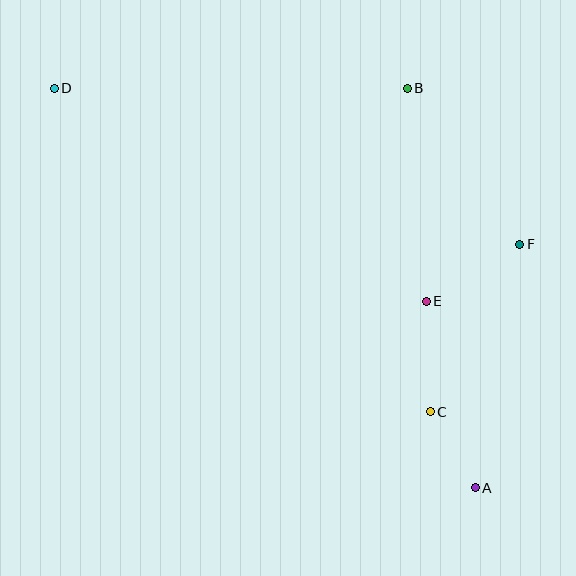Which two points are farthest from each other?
Points A and D are farthest from each other.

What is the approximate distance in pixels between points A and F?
The distance between A and F is approximately 247 pixels.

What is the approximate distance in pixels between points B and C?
The distance between B and C is approximately 324 pixels.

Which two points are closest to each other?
Points A and C are closest to each other.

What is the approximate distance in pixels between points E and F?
The distance between E and F is approximately 110 pixels.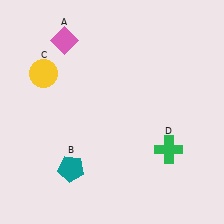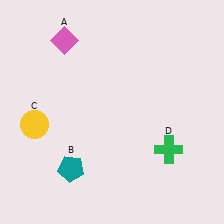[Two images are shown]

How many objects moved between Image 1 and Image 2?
1 object moved between the two images.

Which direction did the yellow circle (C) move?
The yellow circle (C) moved down.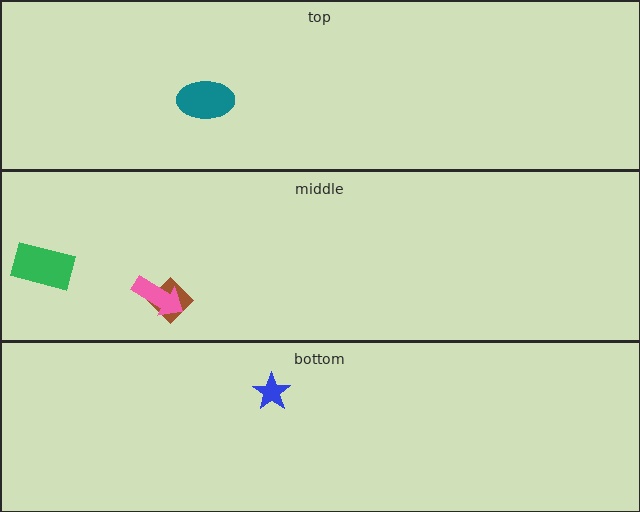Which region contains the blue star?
The bottom region.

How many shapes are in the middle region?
3.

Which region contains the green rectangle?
The middle region.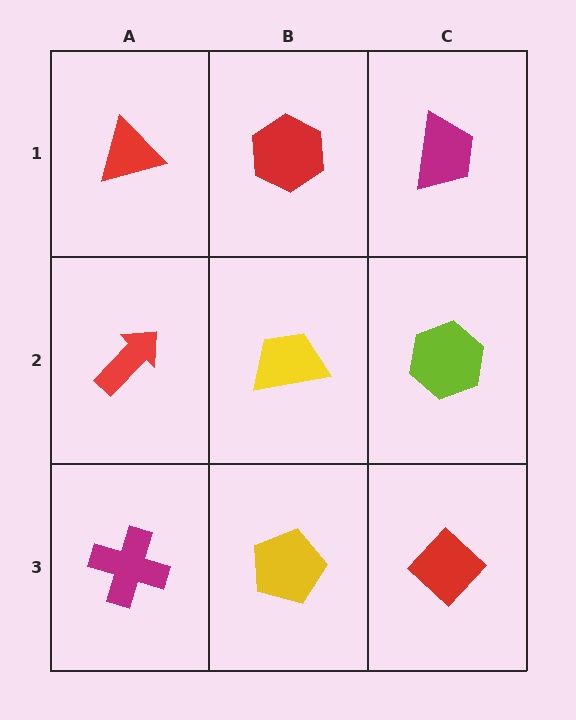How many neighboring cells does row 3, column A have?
2.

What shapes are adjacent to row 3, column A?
A red arrow (row 2, column A), a yellow pentagon (row 3, column B).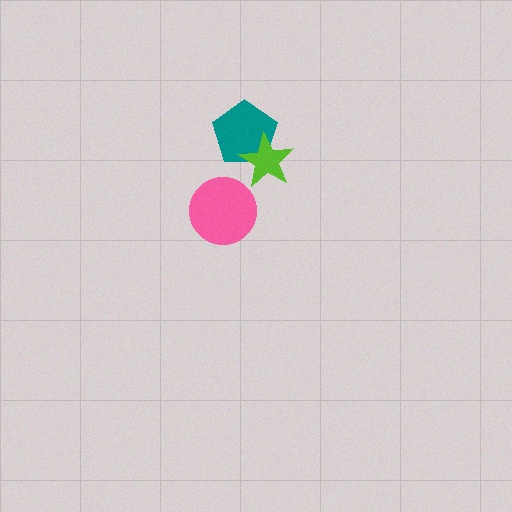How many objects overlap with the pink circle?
0 objects overlap with the pink circle.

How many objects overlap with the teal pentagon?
1 object overlaps with the teal pentagon.